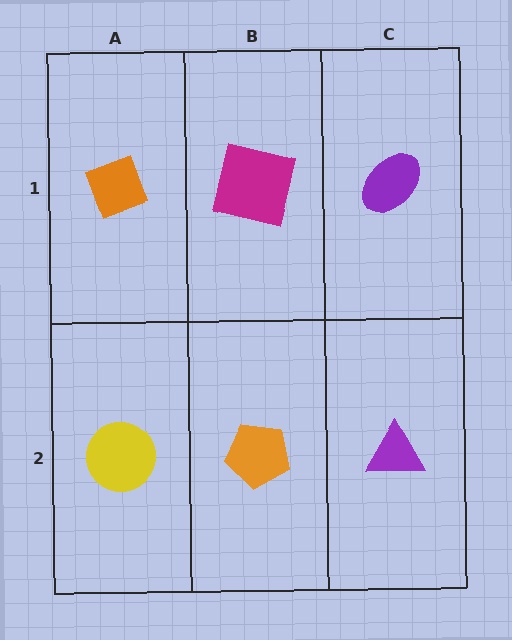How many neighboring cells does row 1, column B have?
3.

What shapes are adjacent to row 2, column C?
A purple ellipse (row 1, column C), an orange pentagon (row 2, column B).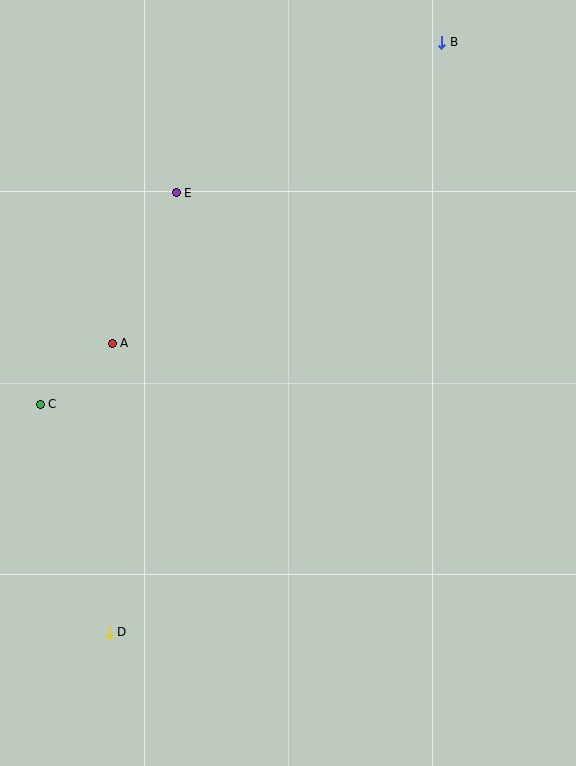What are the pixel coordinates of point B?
Point B is at (442, 42).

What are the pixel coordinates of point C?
Point C is at (40, 404).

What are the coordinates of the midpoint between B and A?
The midpoint between B and A is at (277, 193).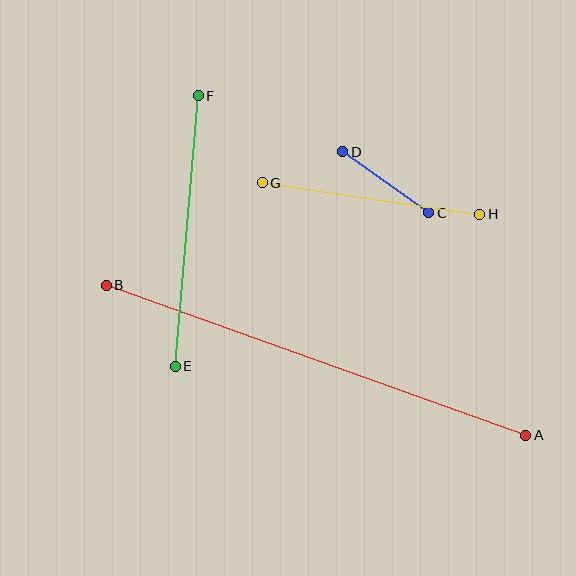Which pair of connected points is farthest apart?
Points A and B are farthest apart.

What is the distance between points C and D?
The distance is approximately 106 pixels.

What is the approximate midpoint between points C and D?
The midpoint is at approximately (386, 182) pixels.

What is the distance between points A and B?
The distance is approximately 446 pixels.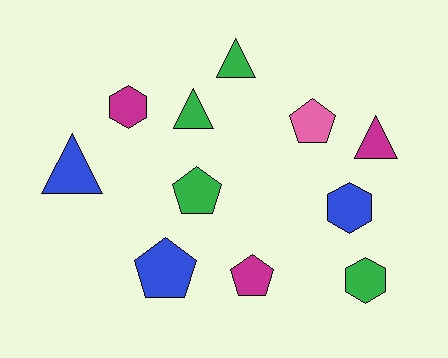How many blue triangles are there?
There is 1 blue triangle.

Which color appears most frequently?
Green, with 4 objects.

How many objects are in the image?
There are 11 objects.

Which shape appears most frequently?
Pentagon, with 4 objects.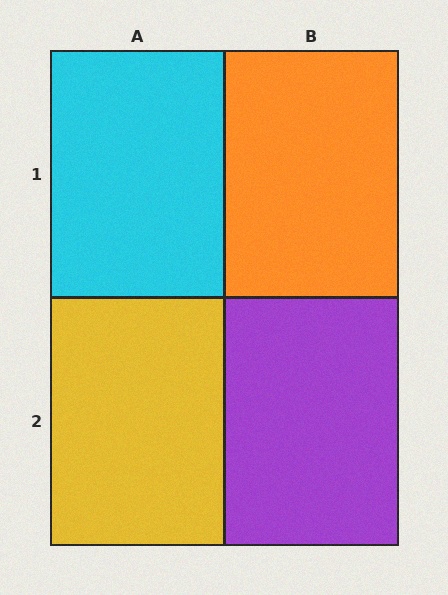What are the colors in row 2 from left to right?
Yellow, purple.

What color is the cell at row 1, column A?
Cyan.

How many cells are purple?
1 cell is purple.